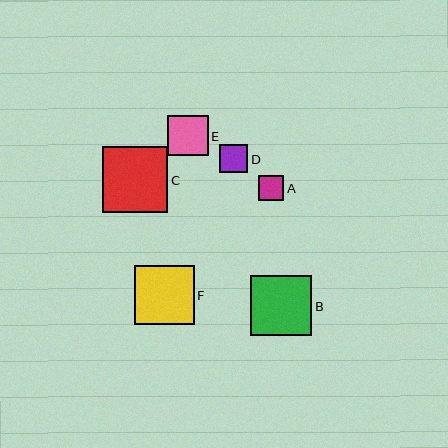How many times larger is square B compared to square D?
Square B is approximately 2.2 times the size of square D.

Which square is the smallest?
Square A is the smallest with a size of approximately 25 pixels.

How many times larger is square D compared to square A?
Square D is approximately 1.1 times the size of square A.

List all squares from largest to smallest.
From largest to smallest: C, B, F, E, D, A.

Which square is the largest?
Square C is the largest with a size of approximately 66 pixels.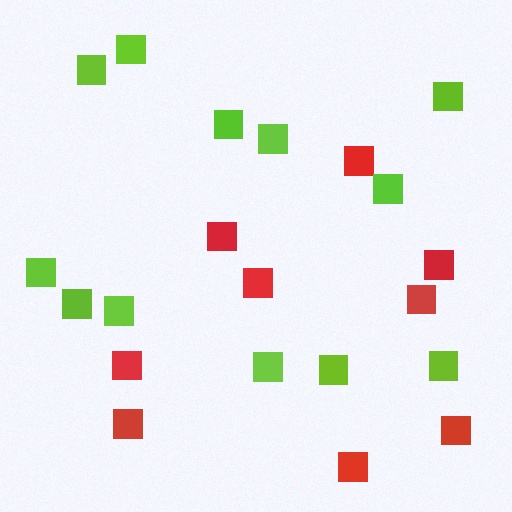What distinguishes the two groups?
There are 2 groups: one group of red squares (9) and one group of lime squares (12).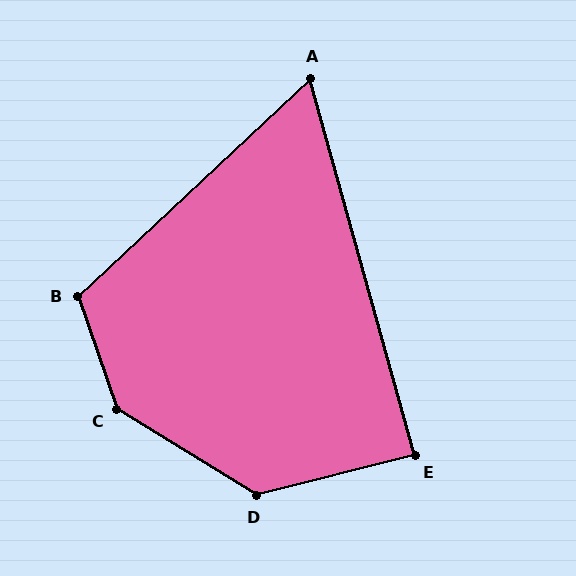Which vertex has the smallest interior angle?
A, at approximately 63 degrees.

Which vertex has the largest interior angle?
C, at approximately 140 degrees.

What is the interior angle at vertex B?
Approximately 114 degrees (obtuse).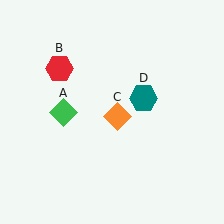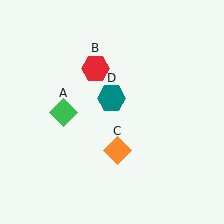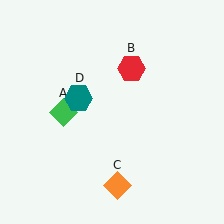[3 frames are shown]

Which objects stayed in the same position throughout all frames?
Green diamond (object A) remained stationary.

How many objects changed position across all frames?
3 objects changed position: red hexagon (object B), orange diamond (object C), teal hexagon (object D).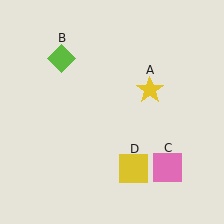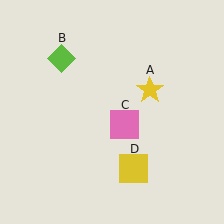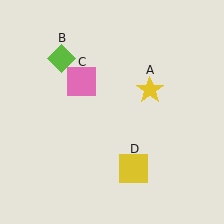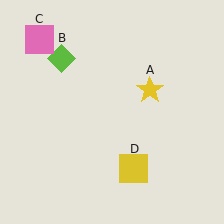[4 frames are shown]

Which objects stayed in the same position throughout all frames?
Yellow star (object A) and lime diamond (object B) and yellow square (object D) remained stationary.